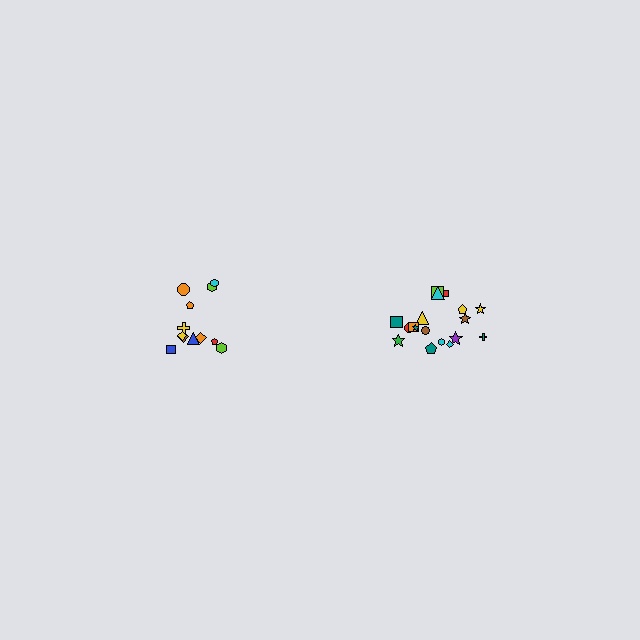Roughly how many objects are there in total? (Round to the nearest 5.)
Roughly 30 objects in total.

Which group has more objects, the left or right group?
The right group.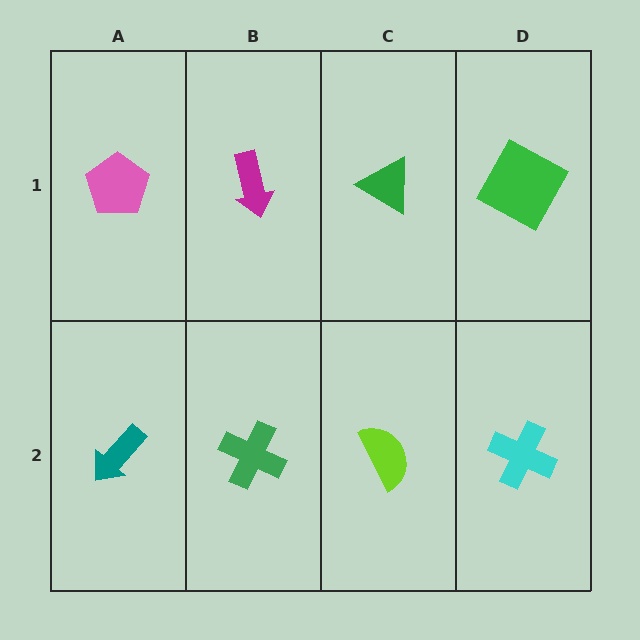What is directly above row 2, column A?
A pink pentagon.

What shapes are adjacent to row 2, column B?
A magenta arrow (row 1, column B), a teal arrow (row 2, column A), a lime semicircle (row 2, column C).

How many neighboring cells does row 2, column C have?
3.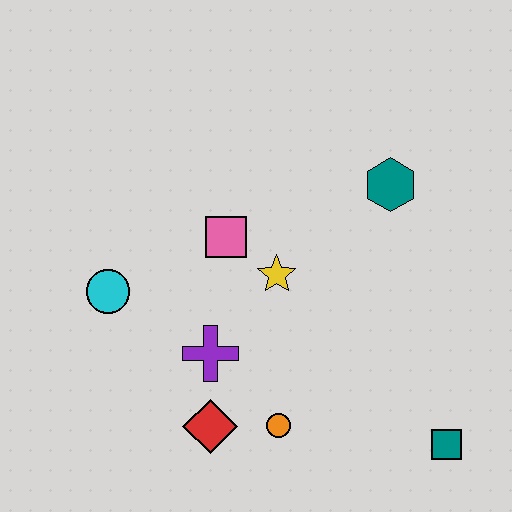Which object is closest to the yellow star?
The pink square is closest to the yellow star.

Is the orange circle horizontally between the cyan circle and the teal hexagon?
Yes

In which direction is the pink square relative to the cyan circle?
The pink square is to the right of the cyan circle.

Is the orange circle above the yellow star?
No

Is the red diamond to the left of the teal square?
Yes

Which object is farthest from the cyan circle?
The teal square is farthest from the cyan circle.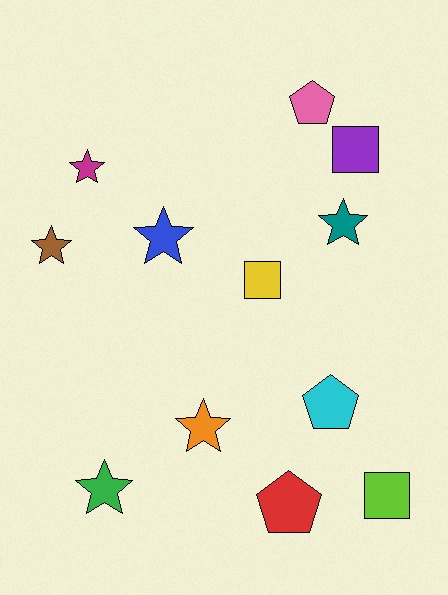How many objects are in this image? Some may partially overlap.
There are 12 objects.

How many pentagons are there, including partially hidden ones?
There are 3 pentagons.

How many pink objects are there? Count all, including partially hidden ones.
There is 1 pink object.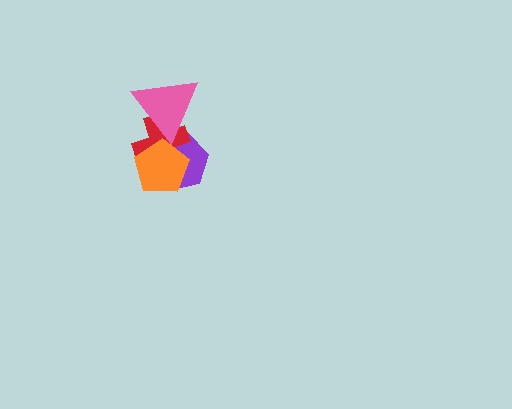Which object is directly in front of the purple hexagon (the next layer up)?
The red cross is directly in front of the purple hexagon.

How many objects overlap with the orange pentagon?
2 objects overlap with the orange pentagon.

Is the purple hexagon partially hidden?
Yes, it is partially covered by another shape.